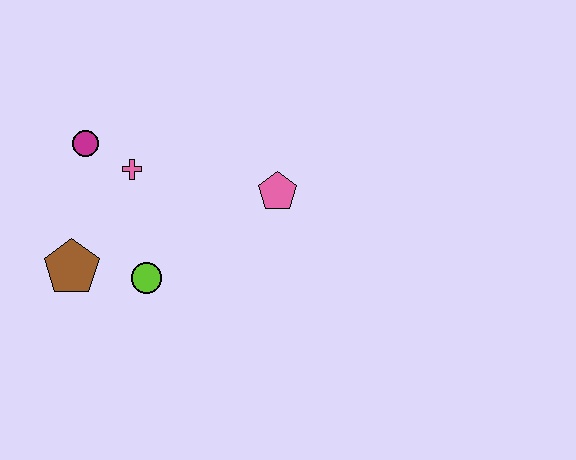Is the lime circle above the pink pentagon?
No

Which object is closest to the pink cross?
The magenta circle is closest to the pink cross.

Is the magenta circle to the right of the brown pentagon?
Yes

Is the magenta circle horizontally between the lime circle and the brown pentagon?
Yes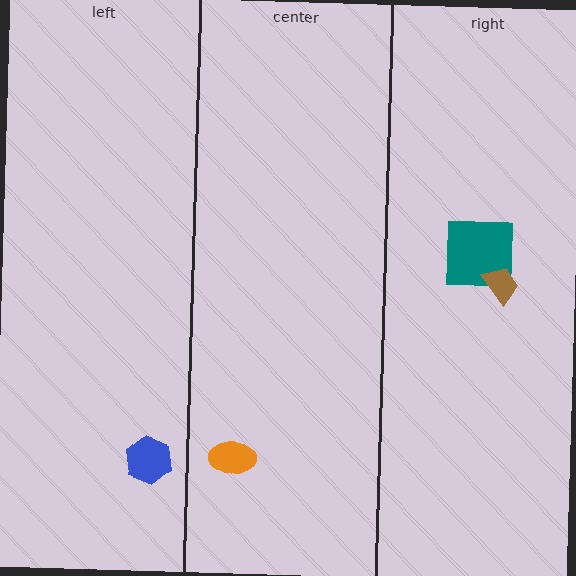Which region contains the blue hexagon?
The left region.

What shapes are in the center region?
The orange ellipse.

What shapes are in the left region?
The blue hexagon.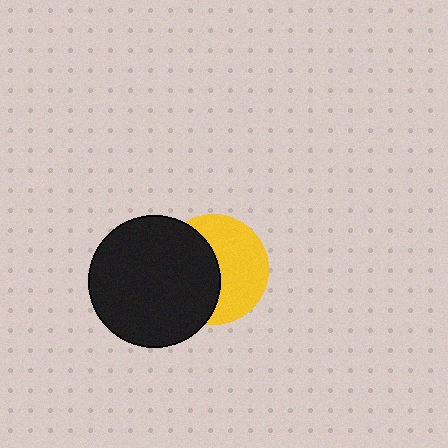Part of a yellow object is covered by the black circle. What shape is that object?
It is a circle.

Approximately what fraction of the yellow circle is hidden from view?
Roughly 48% of the yellow circle is hidden behind the black circle.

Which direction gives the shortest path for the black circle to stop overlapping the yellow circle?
Moving left gives the shortest separation.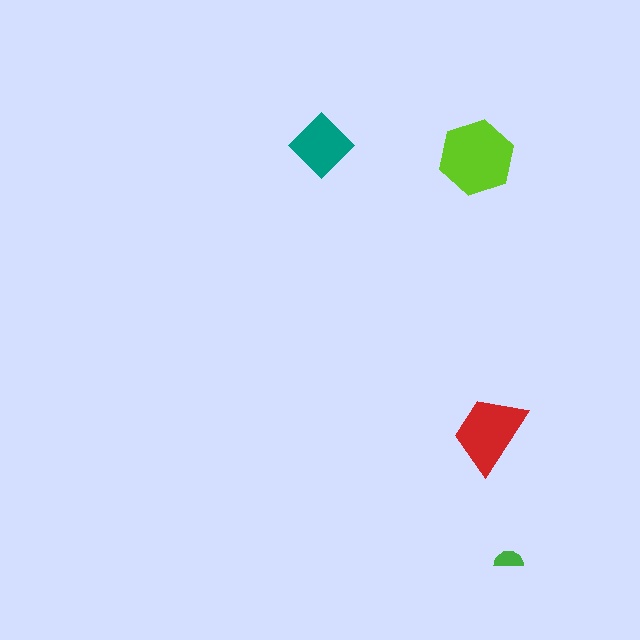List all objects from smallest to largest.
The green semicircle, the teal diamond, the red trapezoid, the lime hexagon.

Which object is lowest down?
The green semicircle is bottommost.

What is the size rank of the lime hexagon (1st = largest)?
1st.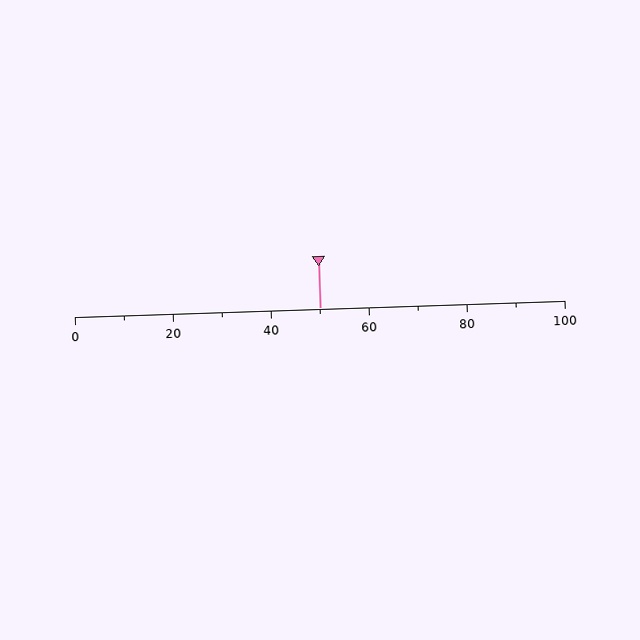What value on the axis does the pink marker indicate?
The marker indicates approximately 50.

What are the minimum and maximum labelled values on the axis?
The axis runs from 0 to 100.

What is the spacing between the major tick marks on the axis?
The major ticks are spaced 20 apart.